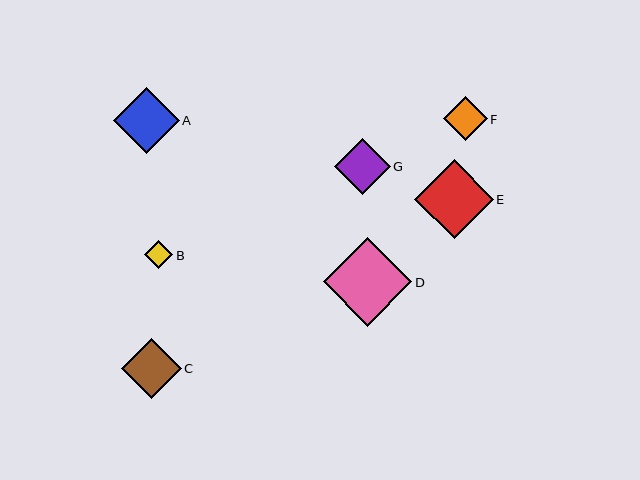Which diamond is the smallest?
Diamond B is the smallest with a size of approximately 28 pixels.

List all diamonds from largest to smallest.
From largest to smallest: D, E, A, C, G, F, B.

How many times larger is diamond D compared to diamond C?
Diamond D is approximately 1.5 times the size of diamond C.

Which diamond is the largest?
Diamond D is the largest with a size of approximately 89 pixels.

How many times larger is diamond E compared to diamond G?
Diamond E is approximately 1.4 times the size of diamond G.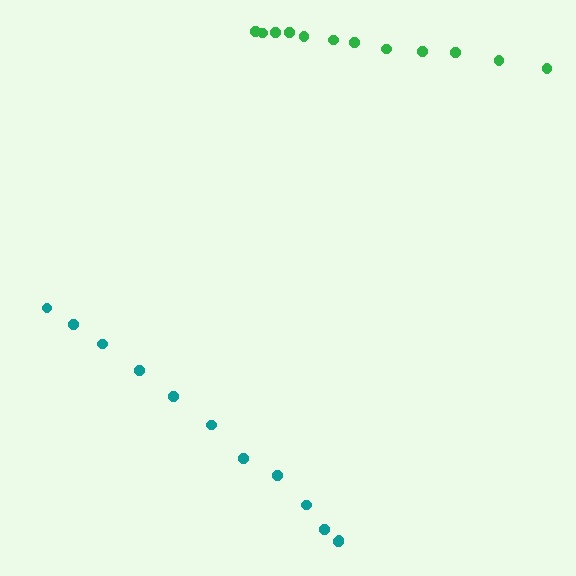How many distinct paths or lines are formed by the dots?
There are 2 distinct paths.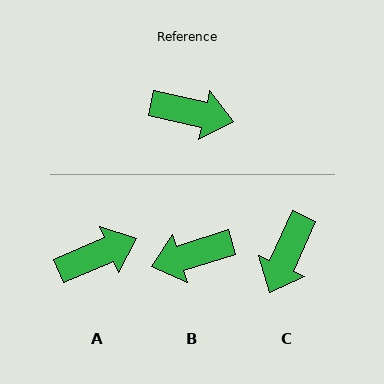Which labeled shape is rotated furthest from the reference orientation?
B, about 150 degrees away.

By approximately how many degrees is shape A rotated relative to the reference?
Approximately 35 degrees counter-clockwise.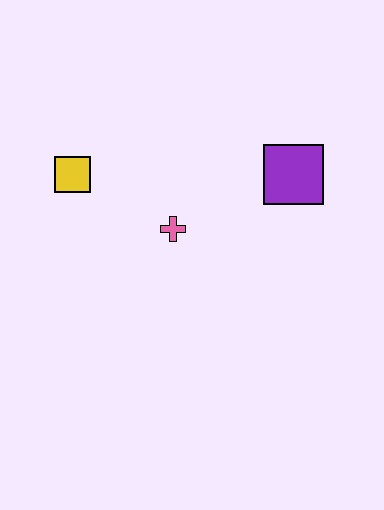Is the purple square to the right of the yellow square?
Yes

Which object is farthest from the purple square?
The yellow square is farthest from the purple square.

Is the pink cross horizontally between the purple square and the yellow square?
Yes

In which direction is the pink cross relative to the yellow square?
The pink cross is to the right of the yellow square.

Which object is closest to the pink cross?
The yellow square is closest to the pink cross.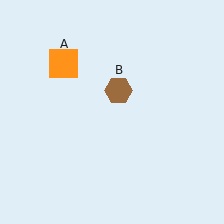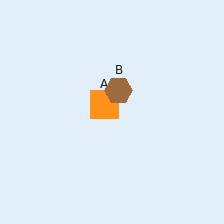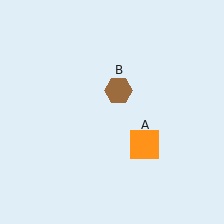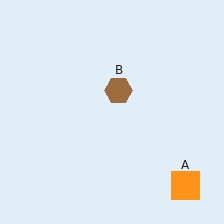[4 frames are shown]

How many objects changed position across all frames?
1 object changed position: orange square (object A).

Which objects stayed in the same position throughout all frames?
Brown hexagon (object B) remained stationary.